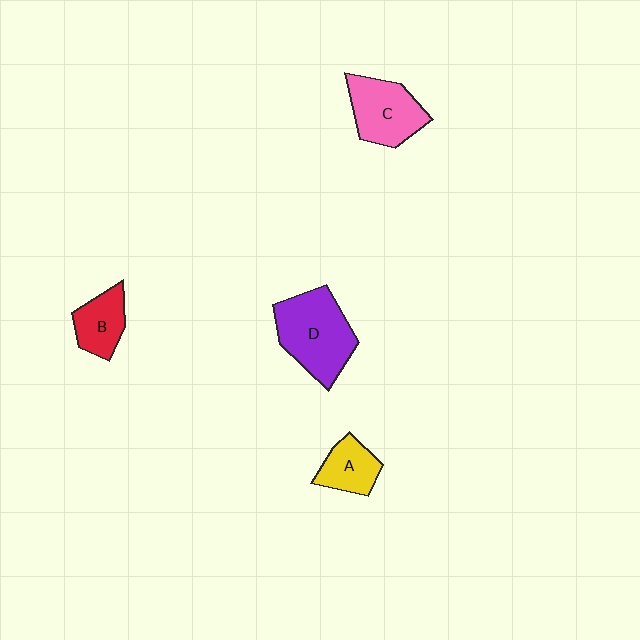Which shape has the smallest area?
Shape A (yellow).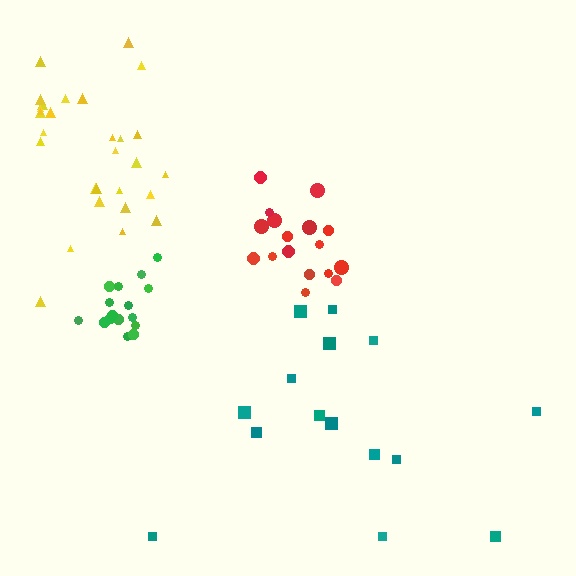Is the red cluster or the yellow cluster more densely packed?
Red.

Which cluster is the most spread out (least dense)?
Teal.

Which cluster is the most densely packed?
Green.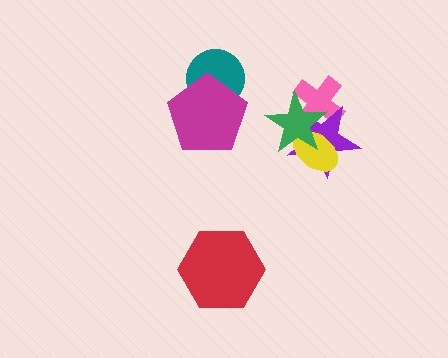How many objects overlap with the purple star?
3 objects overlap with the purple star.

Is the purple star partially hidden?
Yes, it is partially covered by another shape.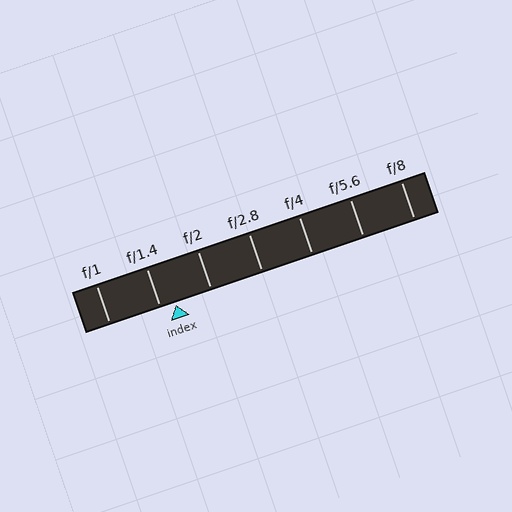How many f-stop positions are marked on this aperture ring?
There are 7 f-stop positions marked.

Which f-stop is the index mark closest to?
The index mark is closest to f/1.4.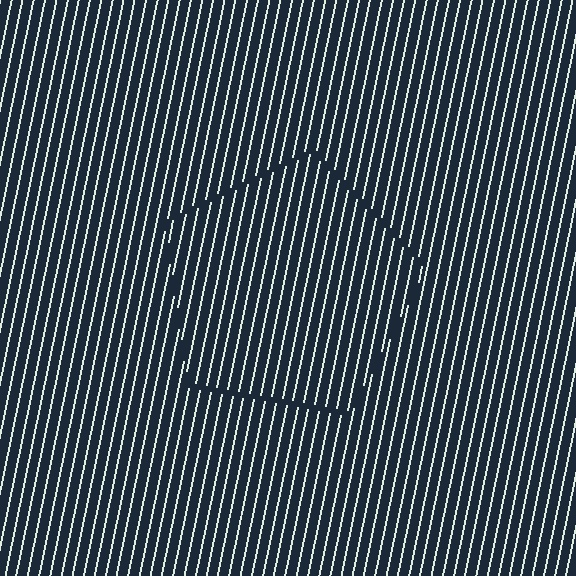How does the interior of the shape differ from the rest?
The interior of the shape contains the same grating, shifted by half a period — the contour is defined by the phase discontinuity where line-ends from the inner and outer gratings abut.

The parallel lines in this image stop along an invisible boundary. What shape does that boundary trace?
An illusory pentagon. The interior of the shape contains the same grating, shifted by half a period — the contour is defined by the phase discontinuity where line-ends from the inner and outer gratings abut.